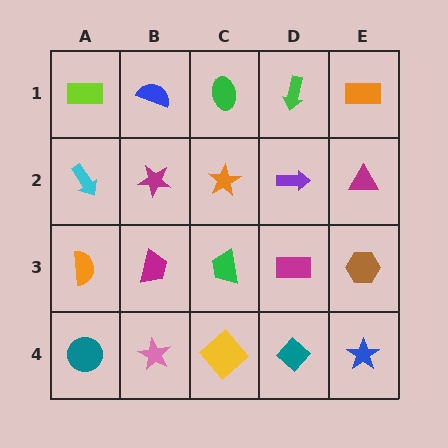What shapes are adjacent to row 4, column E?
A brown hexagon (row 3, column E), a teal diamond (row 4, column D).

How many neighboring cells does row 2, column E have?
3.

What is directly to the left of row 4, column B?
A teal circle.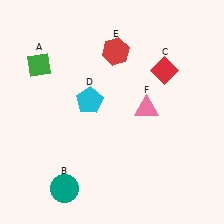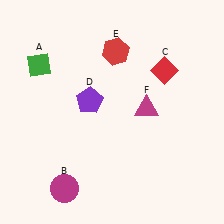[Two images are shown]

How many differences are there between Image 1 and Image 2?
There are 3 differences between the two images.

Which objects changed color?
B changed from teal to magenta. D changed from cyan to purple. F changed from pink to magenta.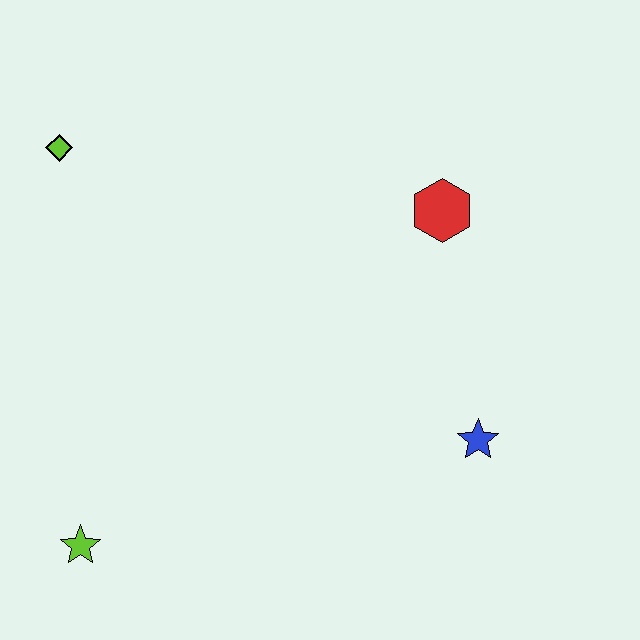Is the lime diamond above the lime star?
Yes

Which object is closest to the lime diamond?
The red hexagon is closest to the lime diamond.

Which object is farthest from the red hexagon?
The lime star is farthest from the red hexagon.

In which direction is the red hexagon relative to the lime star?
The red hexagon is to the right of the lime star.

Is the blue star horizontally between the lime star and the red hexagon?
No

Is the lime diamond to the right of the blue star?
No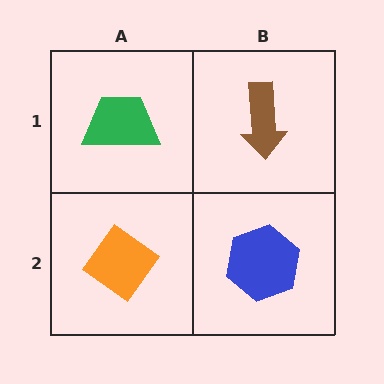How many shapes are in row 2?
2 shapes.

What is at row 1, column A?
A green trapezoid.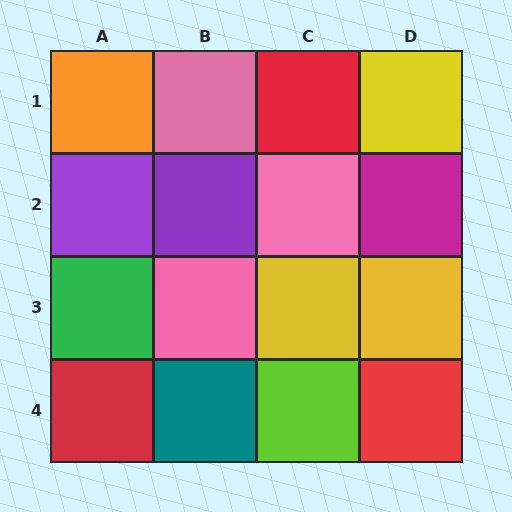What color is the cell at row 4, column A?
Red.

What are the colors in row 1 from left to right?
Orange, pink, red, yellow.